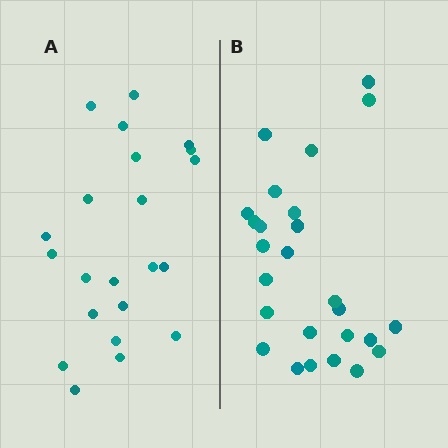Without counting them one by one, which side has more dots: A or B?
Region B (the right region) has more dots.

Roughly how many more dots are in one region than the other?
Region B has about 4 more dots than region A.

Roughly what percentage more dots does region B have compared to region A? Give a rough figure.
About 20% more.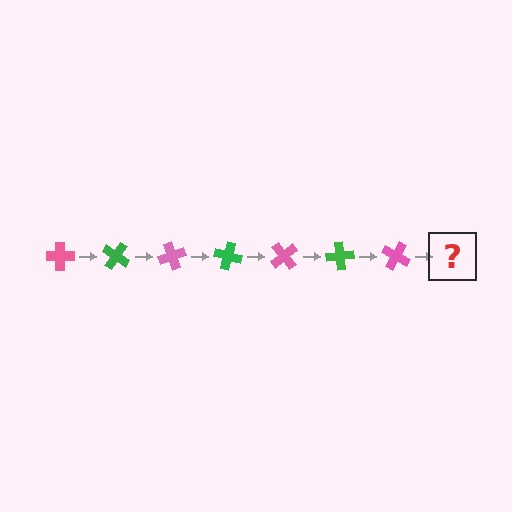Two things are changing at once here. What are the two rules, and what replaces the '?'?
The two rules are that it rotates 35 degrees each step and the color cycles through pink and green. The '?' should be a green cross, rotated 245 degrees from the start.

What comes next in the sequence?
The next element should be a green cross, rotated 245 degrees from the start.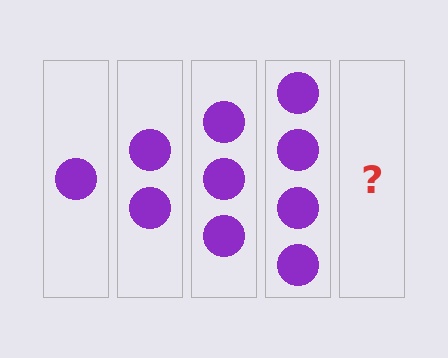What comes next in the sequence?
The next element should be 5 circles.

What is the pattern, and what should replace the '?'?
The pattern is that each step adds one more circle. The '?' should be 5 circles.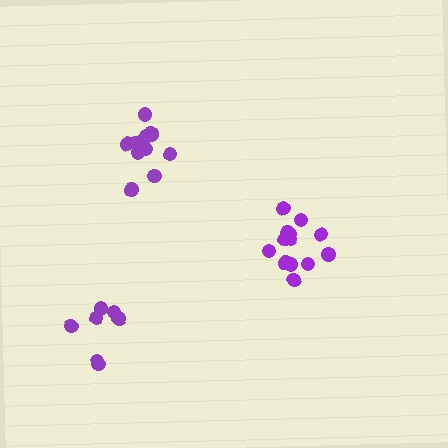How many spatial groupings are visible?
There are 3 spatial groupings.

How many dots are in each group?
Group 1: 13 dots, Group 2: 13 dots, Group 3: 7 dots (33 total).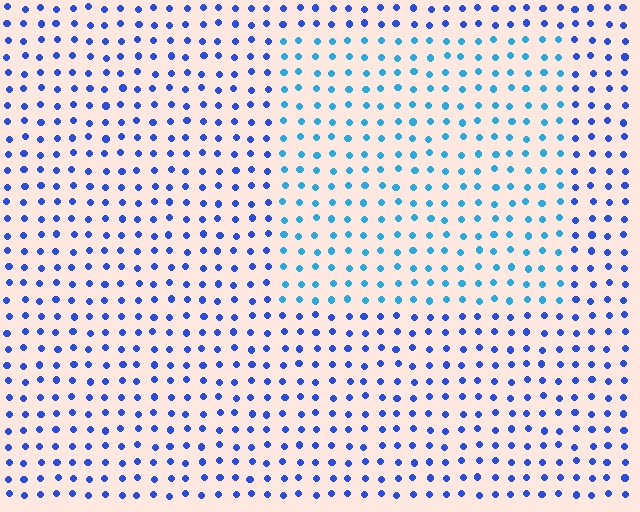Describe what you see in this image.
The image is filled with small blue elements in a uniform arrangement. A rectangle-shaped region is visible where the elements are tinted to a slightly different hue, forming a subtle color boundary.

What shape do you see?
I see a rectangle.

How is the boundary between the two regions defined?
The boundary is defined purely by a slight shift in hue (about 31 degrees). Spacing, size, and orientation are identical on both sides.